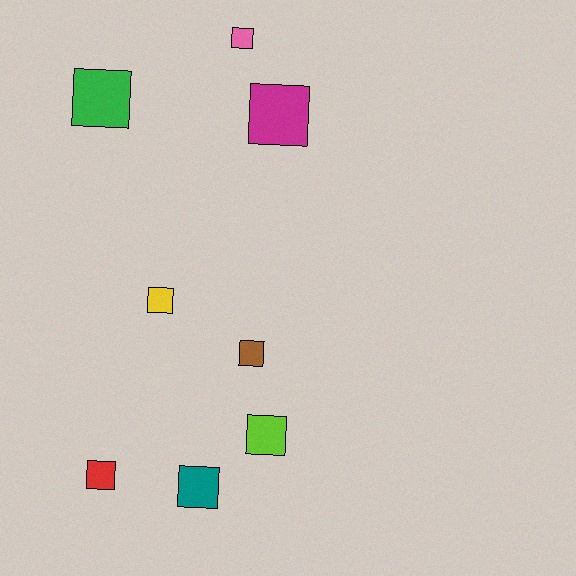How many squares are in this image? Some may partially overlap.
There are 8 squares.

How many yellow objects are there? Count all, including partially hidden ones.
There is 1 yellow object.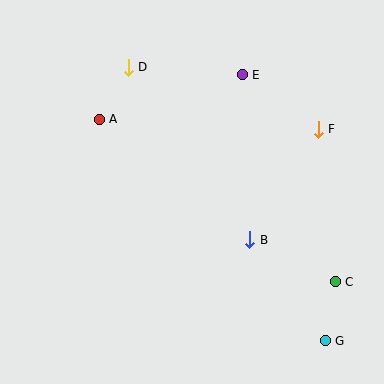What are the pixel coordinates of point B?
Point B is at (250, 240).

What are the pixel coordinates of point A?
Point A is at (99, 119).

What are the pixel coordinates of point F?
Point F is at (318, 129).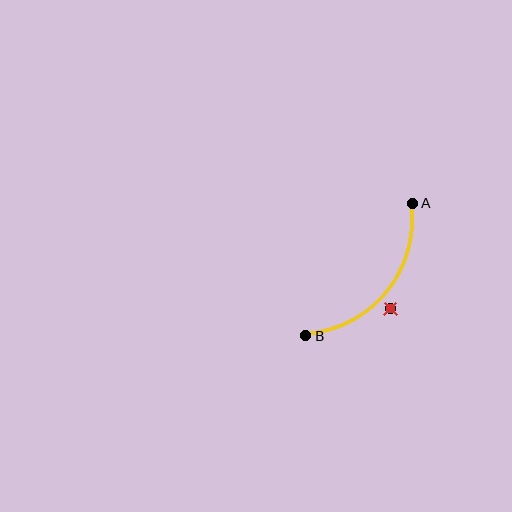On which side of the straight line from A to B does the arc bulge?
The arc bulges below and to the right of the straight line connecting A and B.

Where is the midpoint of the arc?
The arc midpoint is the point on the curve farthest from the straight line joining A and B. It sits below and to the right of that line.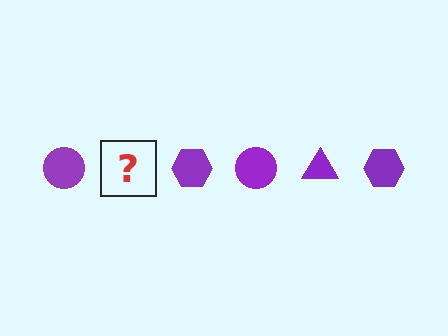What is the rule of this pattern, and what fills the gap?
The rule is that the pattern cycles through circle, triangle, hexagon shapes in purple. The gap should be filled with a purple triangle.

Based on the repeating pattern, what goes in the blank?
The blank should be a purple triangle.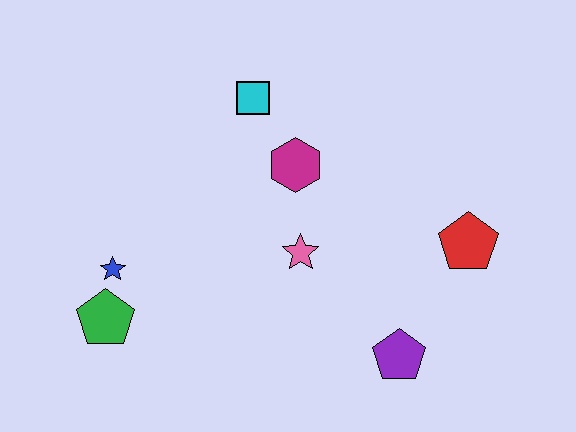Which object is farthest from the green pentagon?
The red pentagon is farthest from the green pentagon.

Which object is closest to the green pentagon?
The blue star is closest to the green pentagon.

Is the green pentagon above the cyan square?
No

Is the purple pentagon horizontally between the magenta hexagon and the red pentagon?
Yes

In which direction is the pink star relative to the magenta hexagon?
The pink star is below the magenta hexagon.